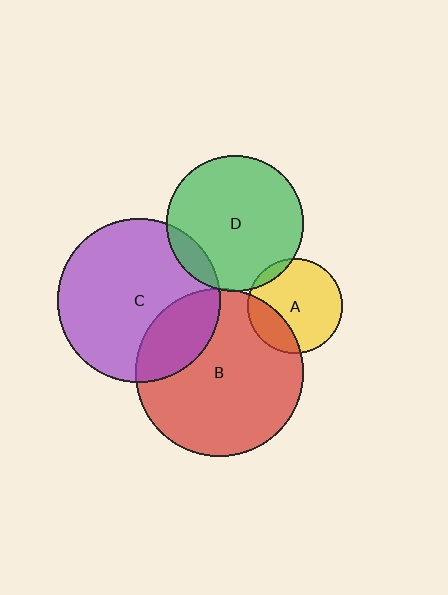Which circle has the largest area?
Circle B (red).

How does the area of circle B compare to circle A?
Approximately 3.1 times.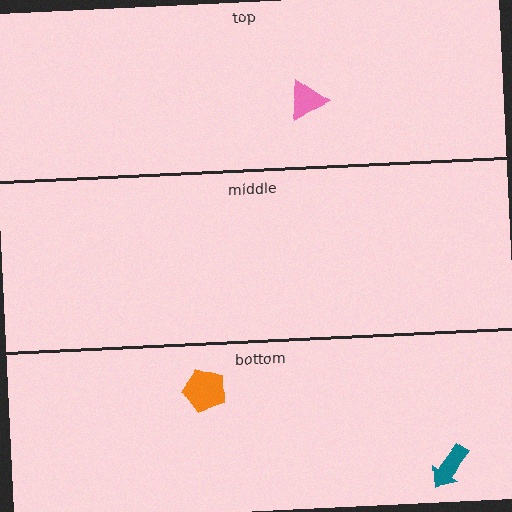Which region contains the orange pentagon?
The bottom region.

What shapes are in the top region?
The pink triangle.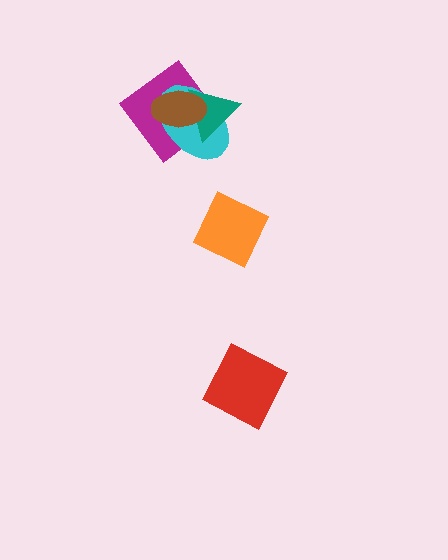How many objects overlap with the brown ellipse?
3 objects overlap with the brown ellipse.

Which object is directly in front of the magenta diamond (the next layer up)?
The cyan ellipse is directly in front of the magenta diamond.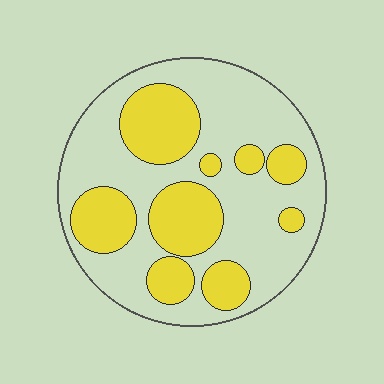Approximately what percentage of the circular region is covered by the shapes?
Approximately 35%.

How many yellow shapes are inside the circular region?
9.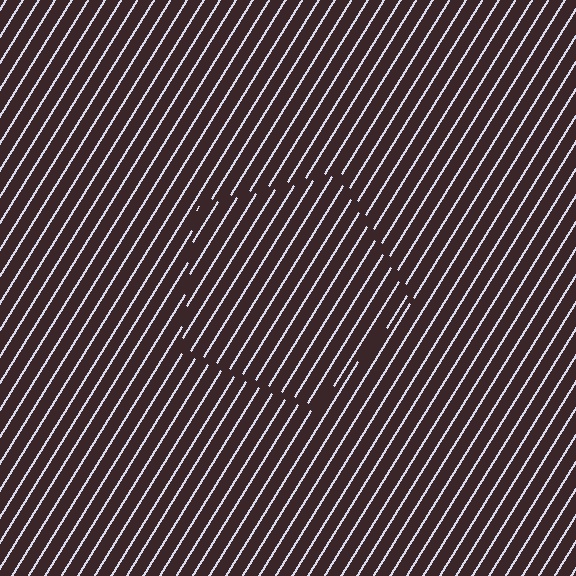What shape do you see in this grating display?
An illusory pentagon. The interior of the shape contains the same grating, shifted by half a period — the contour is defined by the phase discontinuity where line-ends from the inner and outer gratings abut.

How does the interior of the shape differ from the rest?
The interior of the shape contains the same grating, shifted by half a period — the contour is defined by the phase discontinuity where line-ends from the inner and outer gratings abut.